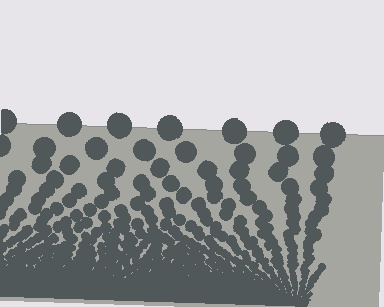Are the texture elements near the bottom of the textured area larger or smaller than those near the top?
Smaller. The gradient is inverted — elements near the bottom are smaller and denser.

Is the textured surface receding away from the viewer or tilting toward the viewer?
The surface appears to tilt toward the viewer. Texture elements get larger and sparser toward the top.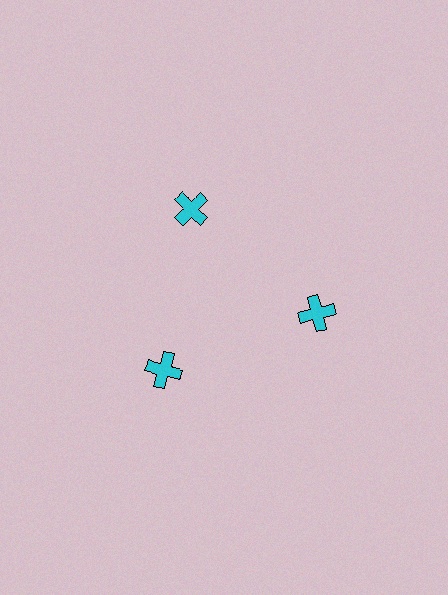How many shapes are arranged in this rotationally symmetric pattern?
There are 3 shapes, arranged in 3 groups of 1.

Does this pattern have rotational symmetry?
Yes, this pattern has 3-fold rotational symmetry. It looks the same after rotating 120 degrees around the center.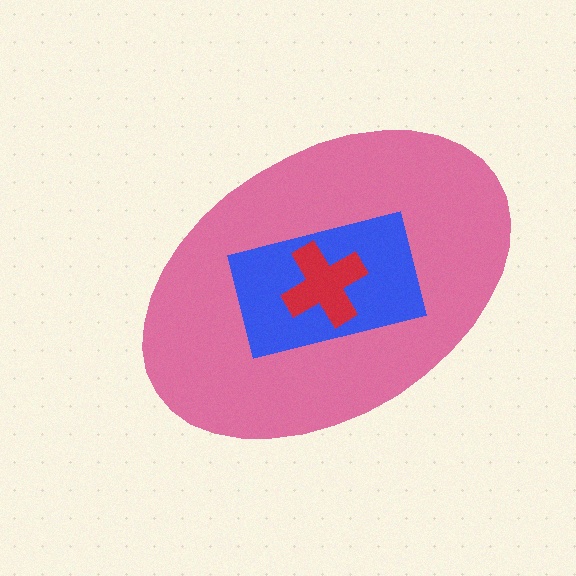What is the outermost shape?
The pink ellipse.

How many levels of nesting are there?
3.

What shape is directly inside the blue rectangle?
The red cross.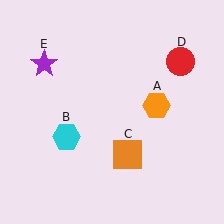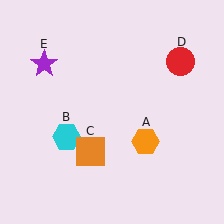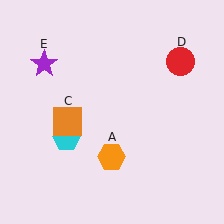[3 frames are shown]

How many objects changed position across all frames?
2 objects changed position: orange hexagon (object A), orange square (object C).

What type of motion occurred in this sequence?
The orange hexagon (object A), orange square (object C) rotated clockwise around the center of the scene.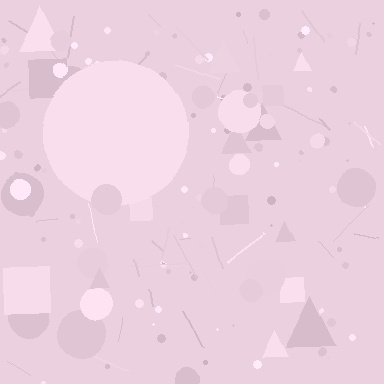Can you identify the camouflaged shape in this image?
The camouflaged shape is a circle.